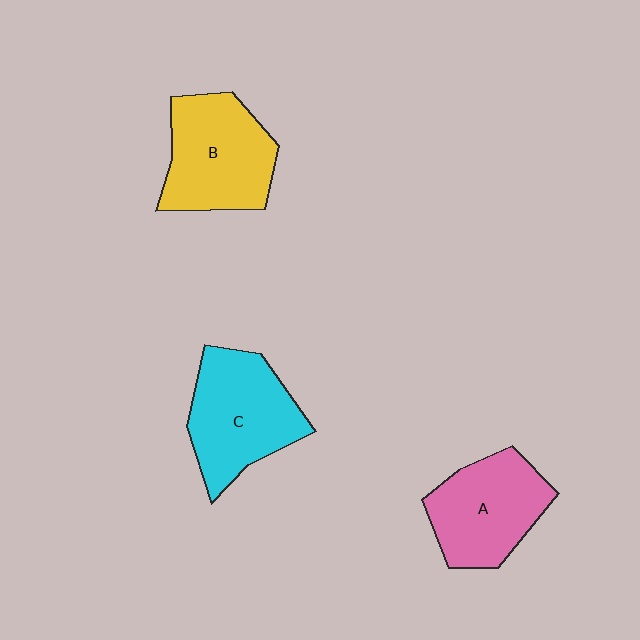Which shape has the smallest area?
Shape A (pink).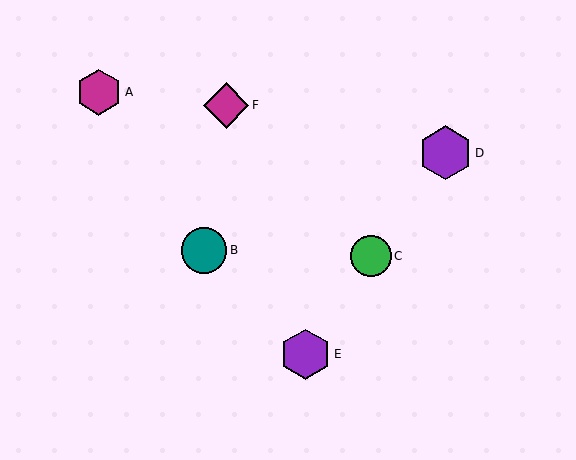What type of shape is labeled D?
Shape D is a purple hexagon.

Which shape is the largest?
The purple hexagon (labeled D) is the largest.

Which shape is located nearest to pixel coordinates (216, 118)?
The magenta diamond (labeled F) at (226, 105) is nearest to that location.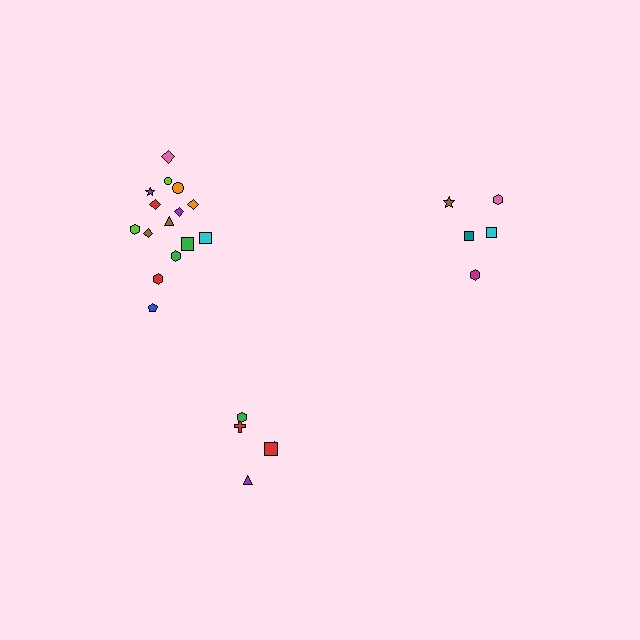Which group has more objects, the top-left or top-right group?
The top-left group.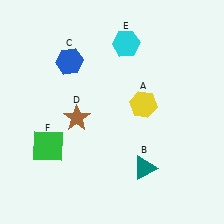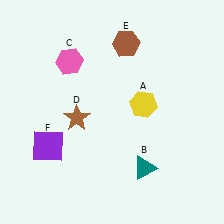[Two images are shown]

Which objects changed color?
C changed from blue to pink. E changed from cyan to brown. F changed from green to purple.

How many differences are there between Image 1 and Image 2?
There are 3 differences between the two images.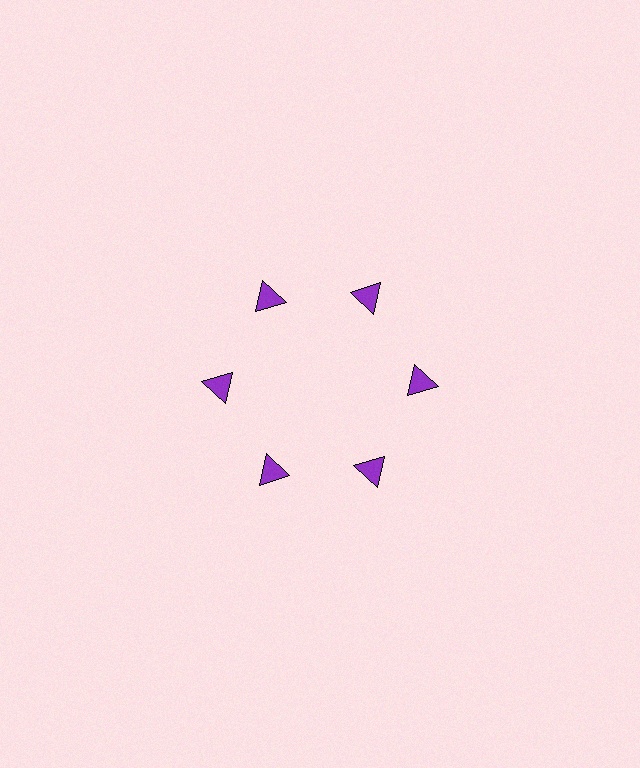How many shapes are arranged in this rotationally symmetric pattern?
There are 6 shapes, arranged in 6 groups of 1.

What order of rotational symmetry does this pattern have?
This pattern has 6-fold rotational symmetry.